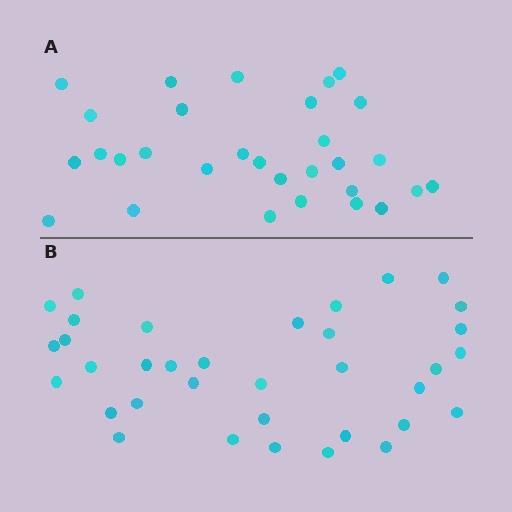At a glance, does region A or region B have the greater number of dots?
Region B (the bottom region) has more dots.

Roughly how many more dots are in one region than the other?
Region B has about 5 more dots than region A.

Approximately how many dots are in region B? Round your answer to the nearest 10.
About 40 dots. (The exact count is 35, which rounds to 40.)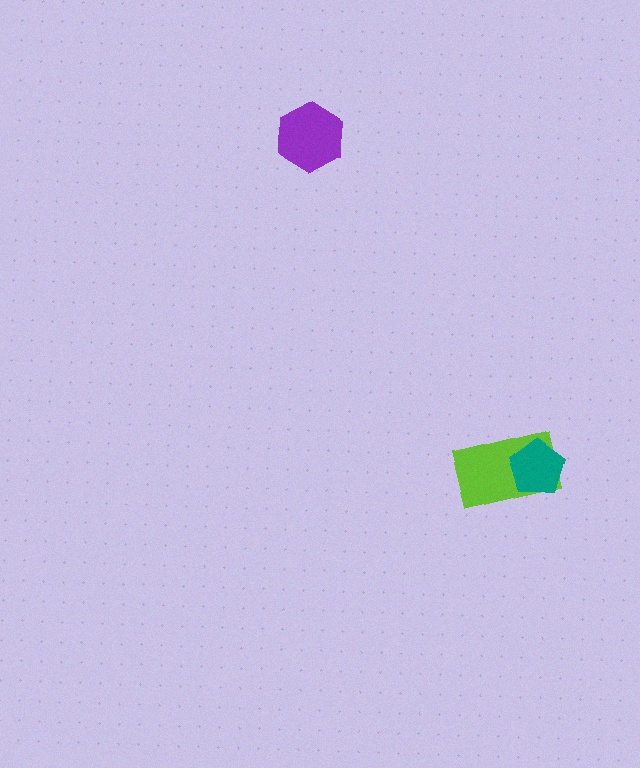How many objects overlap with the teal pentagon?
1 object overlaps with the teal pentagon.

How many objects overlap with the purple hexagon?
0 objects overlap with the purple hexagon.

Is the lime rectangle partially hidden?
Yes, it is partially covered by another shape.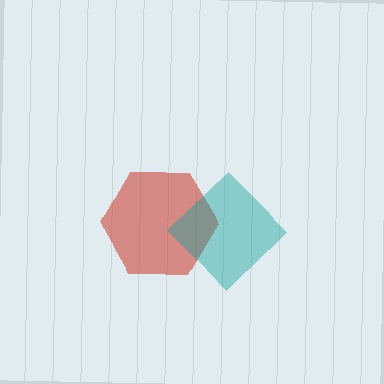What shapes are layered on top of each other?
The layered shapes are: a red hexagon, a teal diamond.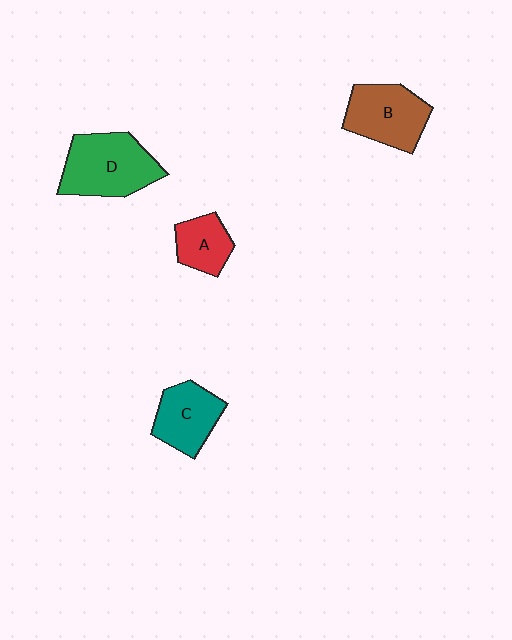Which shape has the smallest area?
Shape A (red).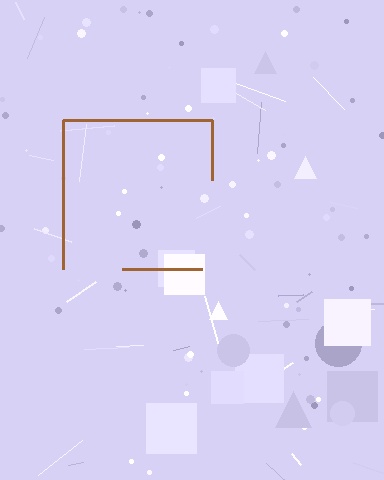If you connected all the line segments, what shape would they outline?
They would outline a square.